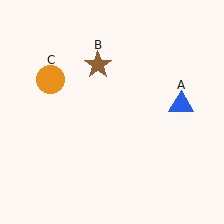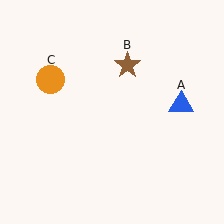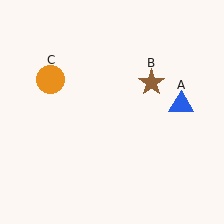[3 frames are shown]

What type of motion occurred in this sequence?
The brown star (object B) rotated clockwise around the center of the scene.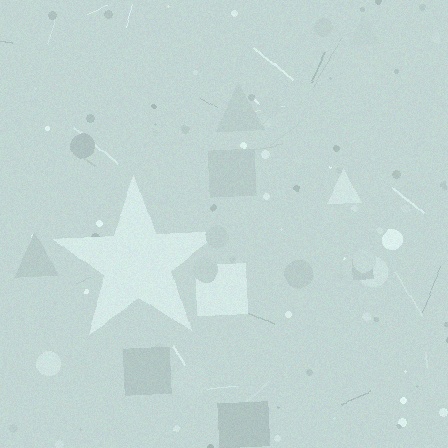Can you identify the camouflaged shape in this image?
The camouflaged shape is a star.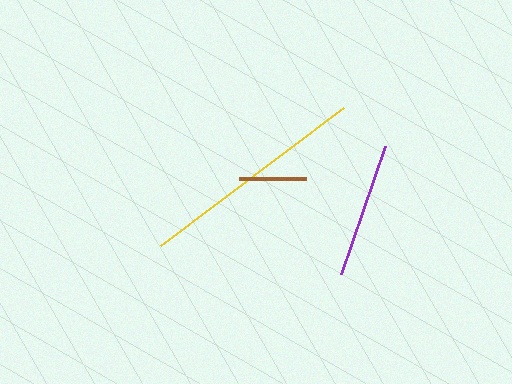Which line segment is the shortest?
The brown line is the shortest at approximately 67 pixels.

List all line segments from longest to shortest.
From longest to shortest: yellow, purple, brown.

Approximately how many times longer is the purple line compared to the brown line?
The purple line is approximately 2.0 times the length of the brown line.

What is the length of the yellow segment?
The yellow segment is approximately 229 pixels long.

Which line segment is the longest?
The yellow line is the longest at approximately 229 pixels.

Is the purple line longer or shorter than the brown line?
The purple line is longer than the brown line.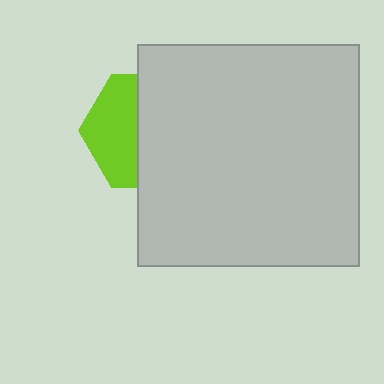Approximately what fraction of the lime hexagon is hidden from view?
Roughly 57% of the lime hexagon is hidden behind the light gray square.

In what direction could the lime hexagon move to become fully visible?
The lime hexagon could move left. That would shift it out from behind the light gray square entirely.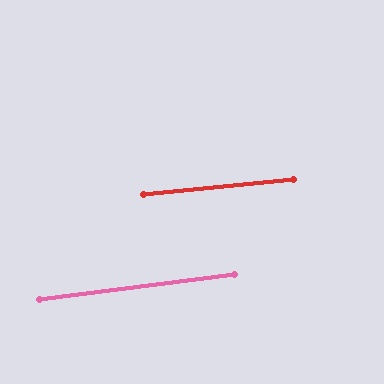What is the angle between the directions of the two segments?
Approximately 2 degrees.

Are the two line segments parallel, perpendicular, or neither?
Parallel — their directions differ by only 1.6°.